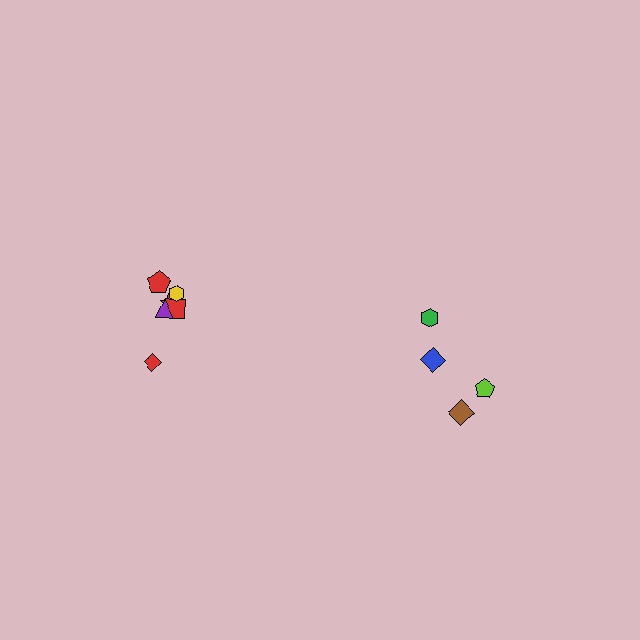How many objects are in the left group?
There are 6 objects.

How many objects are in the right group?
There are 4 objects.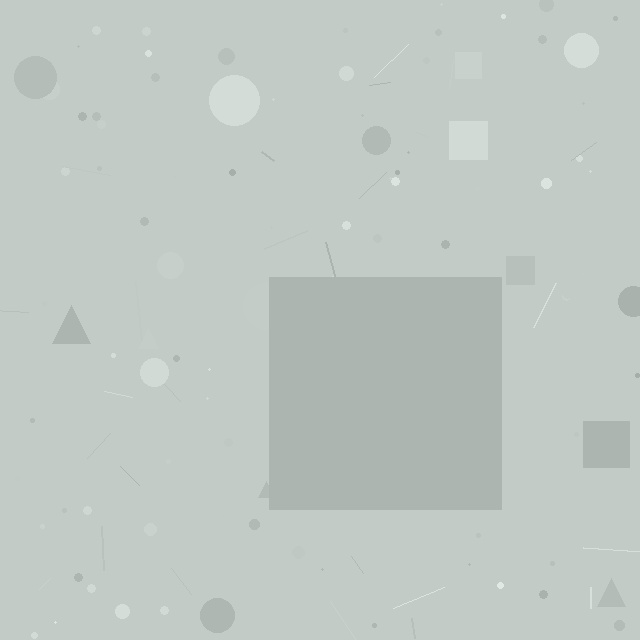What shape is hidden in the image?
A square is hidden in the image.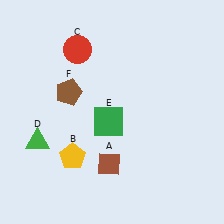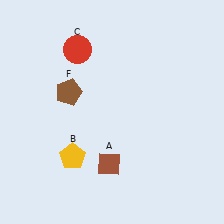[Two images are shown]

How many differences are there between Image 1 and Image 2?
There are 2 differences between the two images.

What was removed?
The green triangle (D), the green square (E) were removed in Image 2.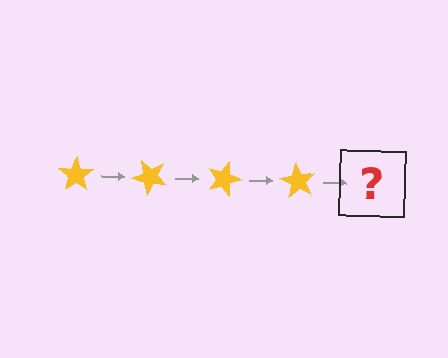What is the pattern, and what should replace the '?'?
The pattern is that the star rotates 45 degrees each step. The '?' should be a yellow star rotated 180 degrees.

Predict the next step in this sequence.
The next step is a yellow star rotated 180 degrees.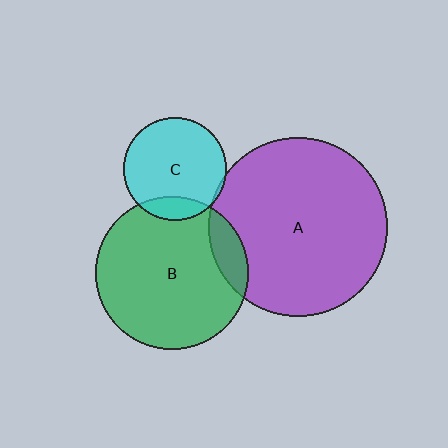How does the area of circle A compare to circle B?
Approximately 1.4 times.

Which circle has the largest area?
Circle A (purple).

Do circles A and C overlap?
Yes.